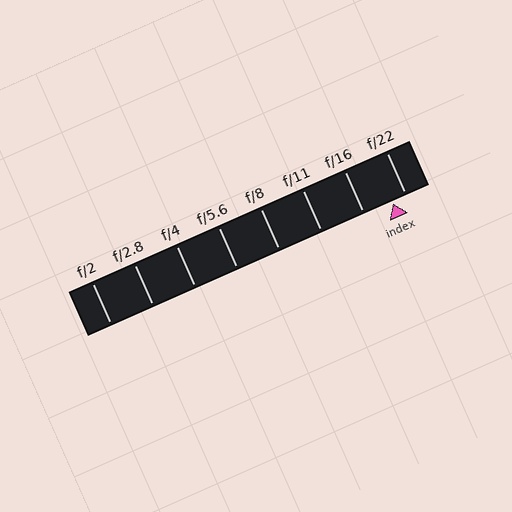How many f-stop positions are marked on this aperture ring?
There are 8 f-stop positions marked.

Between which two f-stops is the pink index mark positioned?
The index mark is between f/16 and f/22.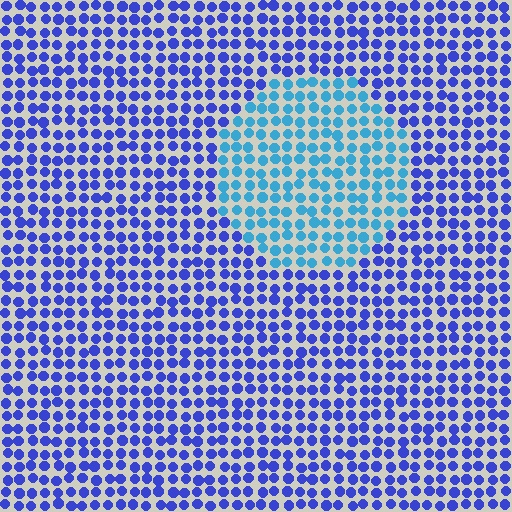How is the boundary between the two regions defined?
The boundary is defined purely by a slight shift in hue (about 39 degrees). Spacing, size, and orientation are identical on both sides.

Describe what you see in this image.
The image is filled with small blue elements in a uniform arrangement. A circle-shaped region is visible where the elements are tinted to a slightly different hue, forming a subtle color boundary.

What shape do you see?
I see a circle.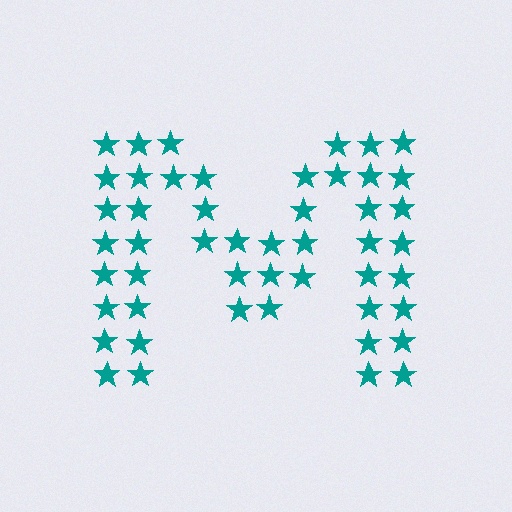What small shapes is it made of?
It is made of small stars.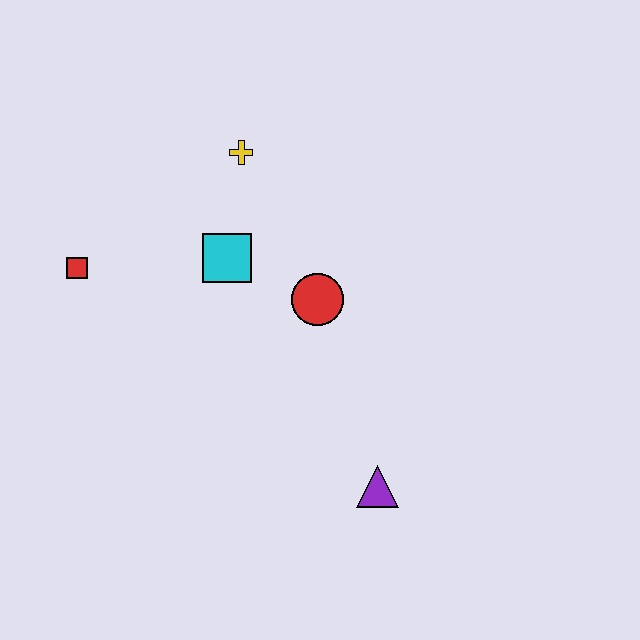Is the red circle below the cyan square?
Yes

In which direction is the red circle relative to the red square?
The red circle is to the right of the red square.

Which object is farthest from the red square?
The purple triangle is farthest from the red square.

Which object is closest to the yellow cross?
The cyan square is closest to the yellow cross.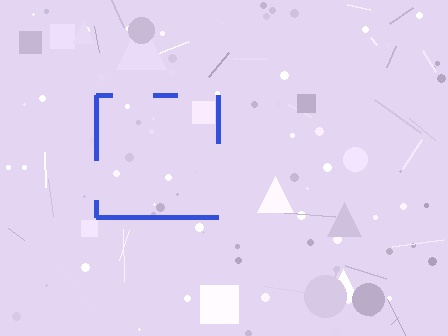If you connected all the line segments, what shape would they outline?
They would outline a square.